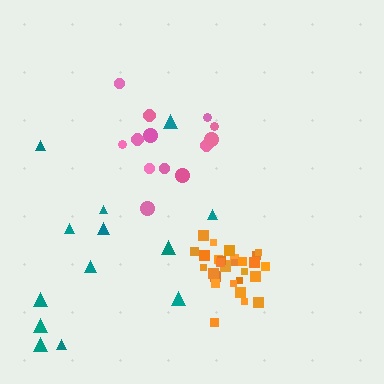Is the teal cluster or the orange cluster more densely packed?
Orange.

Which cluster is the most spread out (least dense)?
Teal.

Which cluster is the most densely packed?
Orange.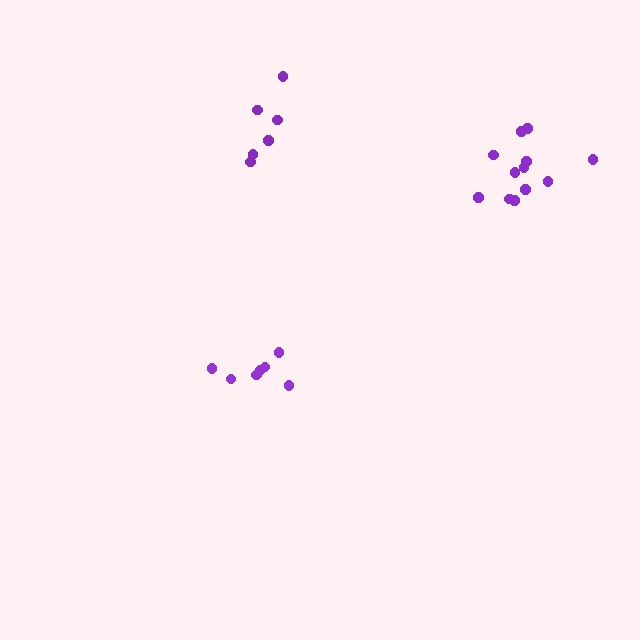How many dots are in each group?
Group 1: 6 dots, Group 2: 7 dots, Group 3: 12 dots (25 total).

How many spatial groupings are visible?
There are 3 spatial groupings.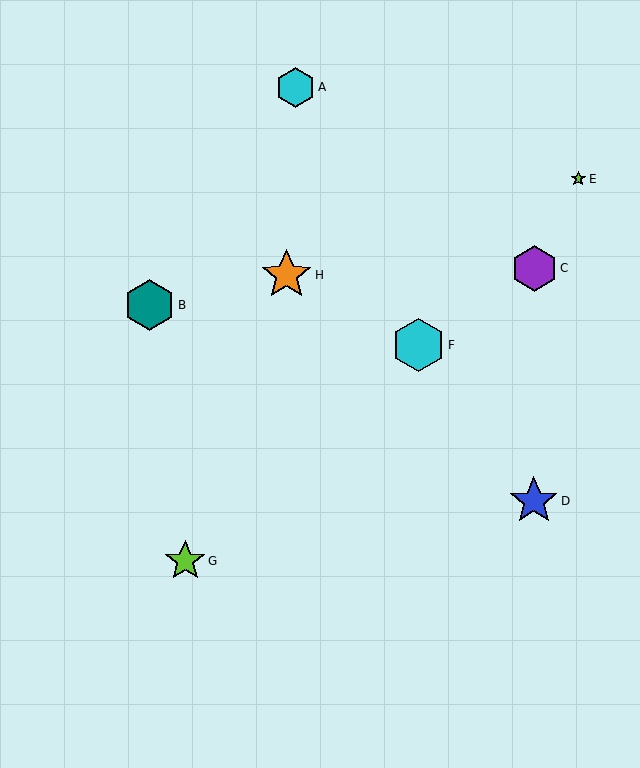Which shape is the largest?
The cyan hexagon (labeled F) is the largest.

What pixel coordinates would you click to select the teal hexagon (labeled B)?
Click at (149, 305) to select the teal hexagon B.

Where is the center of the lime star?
The center of the lime star is at (185, 561).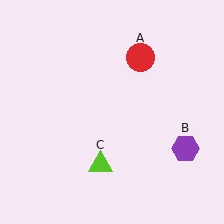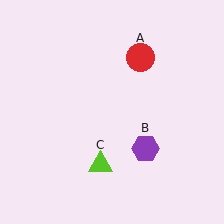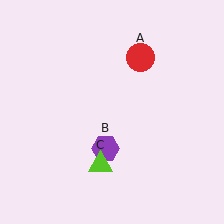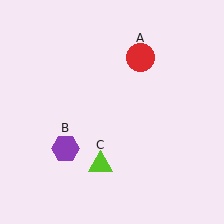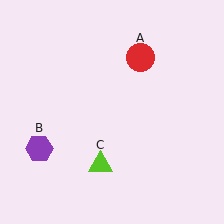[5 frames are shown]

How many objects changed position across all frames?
1 object changed position: purple hexagon (object B).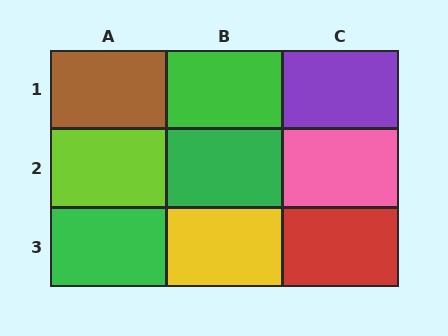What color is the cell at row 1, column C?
Purple.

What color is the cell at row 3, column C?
Red.